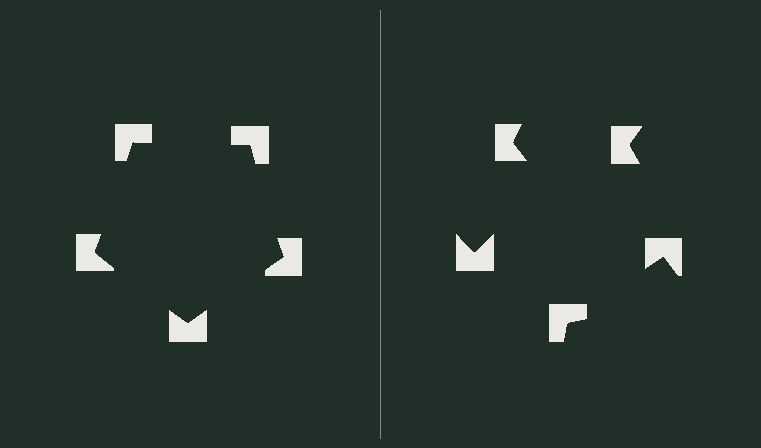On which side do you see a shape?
An illusory pentagon appears on the left side. On the right side the wedge cuts are rotated, so no coherent shape forms.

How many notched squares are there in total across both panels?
10 — 5 on each side.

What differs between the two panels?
The notched squares are positioned identically on both sides; only the wedge orientations differ. On the left they align to a pentagon; on the right they are misaligned.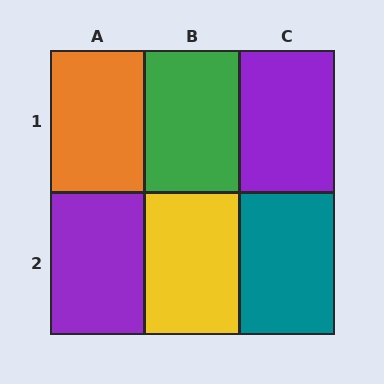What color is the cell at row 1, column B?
Green.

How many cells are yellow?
1 cell is yellow.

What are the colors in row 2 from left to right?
Purple, yellow, teal.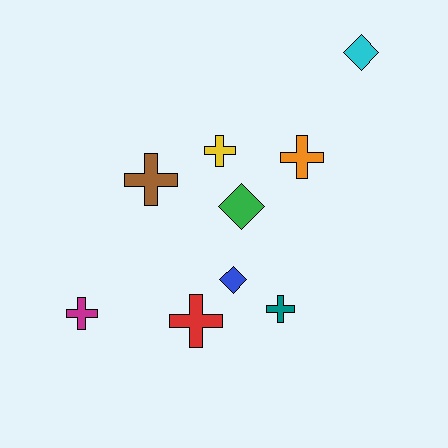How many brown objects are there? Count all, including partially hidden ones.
There is 1 brown object.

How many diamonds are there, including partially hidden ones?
There are 3 diamonds.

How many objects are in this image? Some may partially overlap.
There are 9 objects.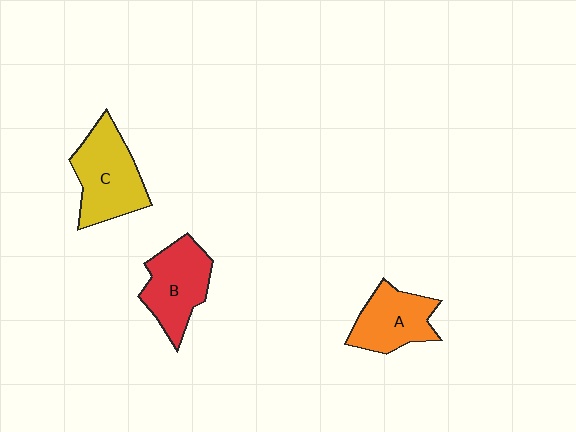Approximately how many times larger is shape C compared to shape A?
Approximately 1.3 times.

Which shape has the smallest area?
Shape A (orange).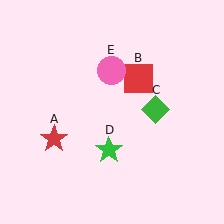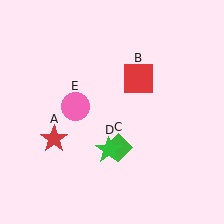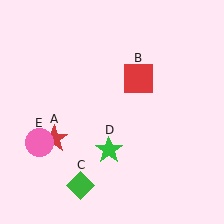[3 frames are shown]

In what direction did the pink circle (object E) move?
The pink circle (object E) moved down and to the left.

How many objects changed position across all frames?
2 objects changed position: green diamond (object C), pink circle (object E).